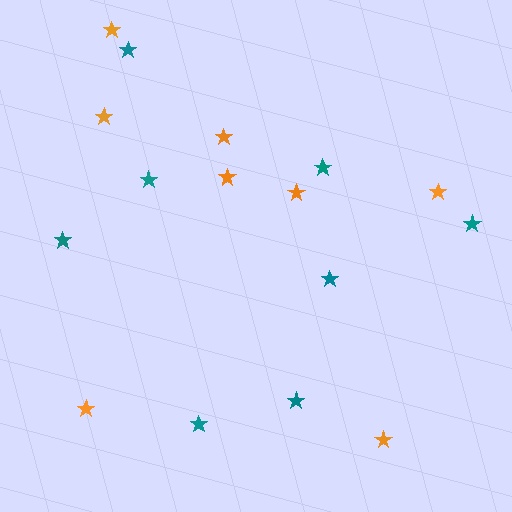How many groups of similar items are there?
There are 2 groups: one group of orange stars (8) and one group of teal stars (8).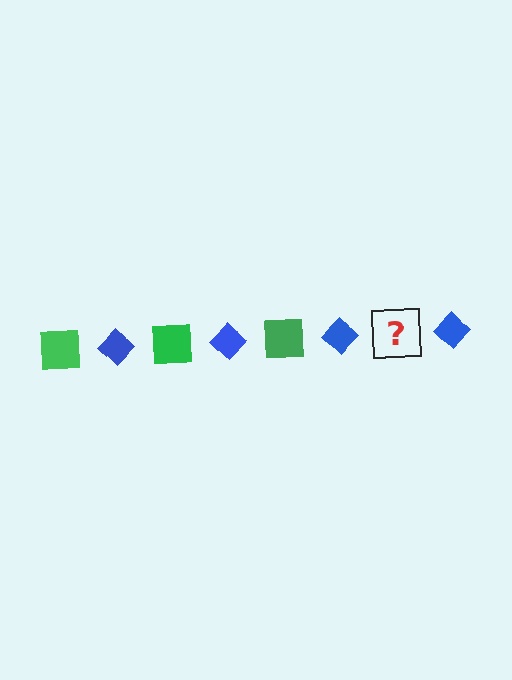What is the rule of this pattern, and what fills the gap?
The rule is that the pattern alternates between green square and blue diamond. The gap should be filled with a green square.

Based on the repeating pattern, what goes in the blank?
The blank should be a green square.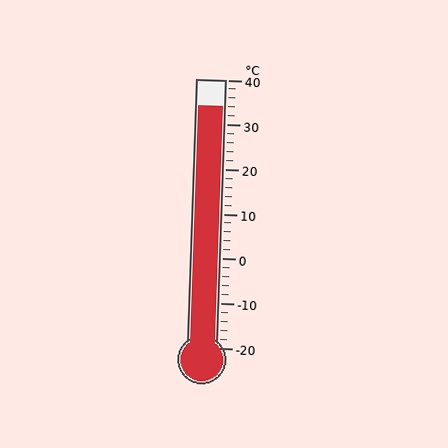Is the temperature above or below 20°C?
The temperature is above 20°C.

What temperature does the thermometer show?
The thermometer shows approximately 34°C.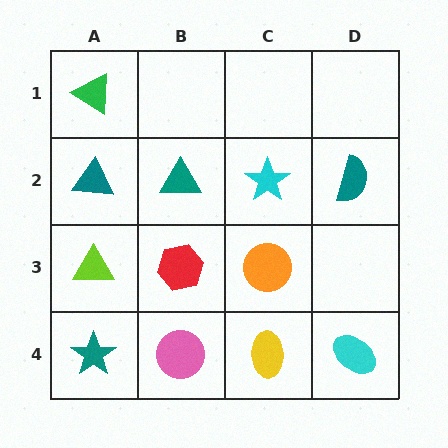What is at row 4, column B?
A pink circle.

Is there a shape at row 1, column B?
No, that cell is empty.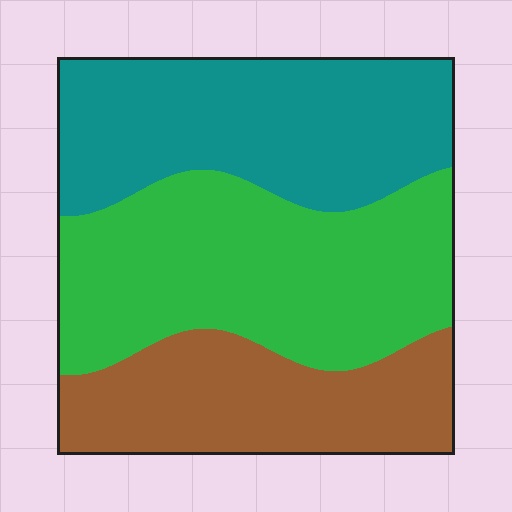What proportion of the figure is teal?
Teal takes up about one third (1/3) of the figure.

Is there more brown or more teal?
Teal.